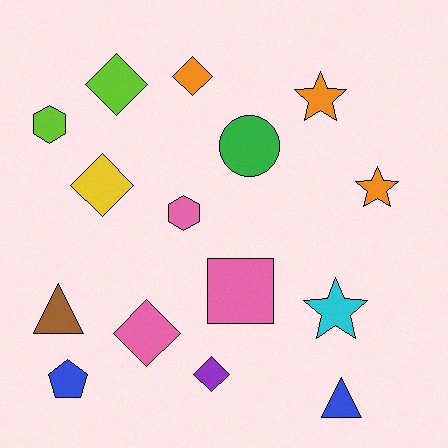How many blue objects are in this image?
There are 2 blue objects.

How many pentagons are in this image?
There is 1 pentagon.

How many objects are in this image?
There are 15 objects.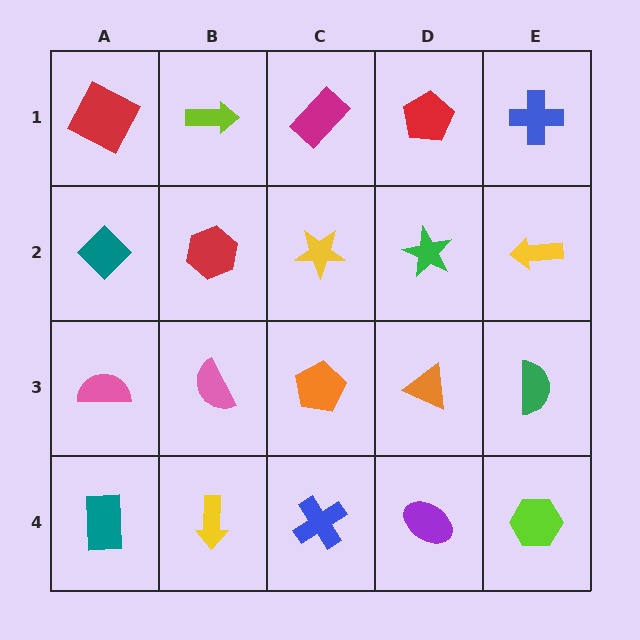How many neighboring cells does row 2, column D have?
4.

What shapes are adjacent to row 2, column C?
A magenta rectangle (row 1, column C), an orange pentagon (row 3, column C), a red hexagon (row 2, column B), a green star (row 2, column D).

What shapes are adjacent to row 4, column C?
An orange pentagon (row 3, column C), a yellow arrow (row 4, column B), a purple ellipse (row 4, column D).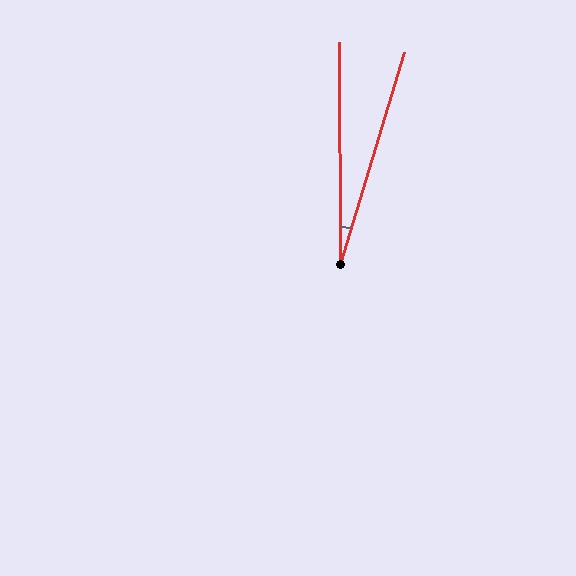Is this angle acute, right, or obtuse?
It is acute.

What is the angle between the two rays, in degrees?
Approximately 17 degrees.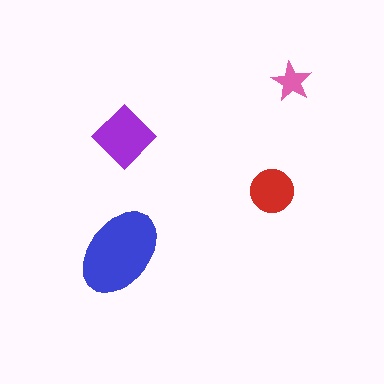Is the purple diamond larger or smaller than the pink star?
Larger.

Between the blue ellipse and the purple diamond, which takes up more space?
The blue ellipse.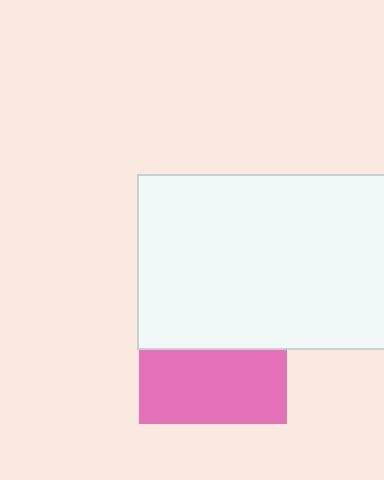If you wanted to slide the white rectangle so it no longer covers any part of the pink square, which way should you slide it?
Slide it up — that is the most direct way to separate the two shapes.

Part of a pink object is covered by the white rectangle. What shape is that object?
It is a square.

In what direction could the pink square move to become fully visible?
The pink square could move down. That would shift it out from behind the white rectangle entirely.